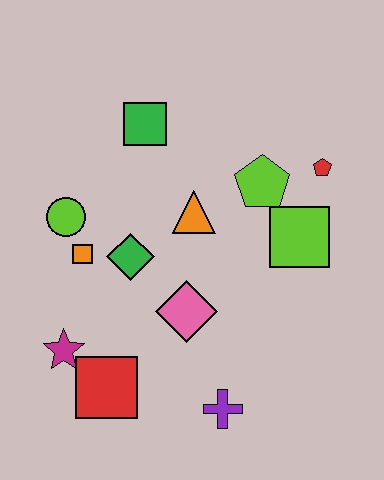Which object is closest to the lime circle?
The orange square is closest to the lime circle.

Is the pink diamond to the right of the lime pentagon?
No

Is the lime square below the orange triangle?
Yes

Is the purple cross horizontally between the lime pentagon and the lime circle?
Yes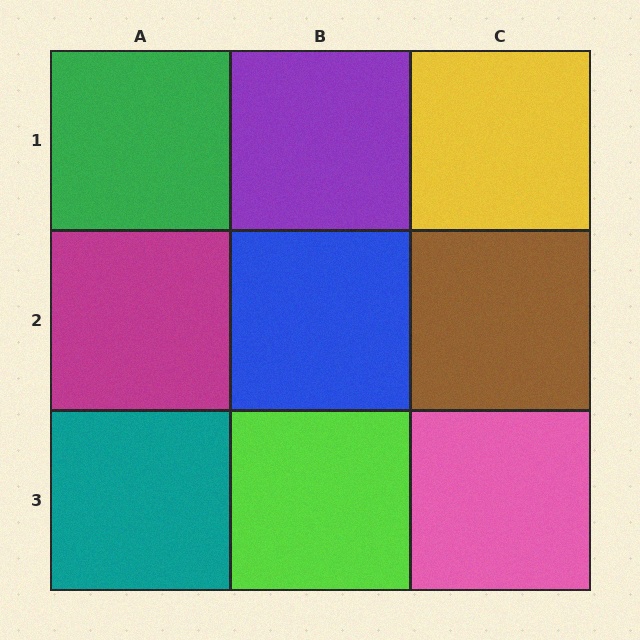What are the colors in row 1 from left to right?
Green, purple, yellow.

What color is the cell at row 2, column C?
Brown.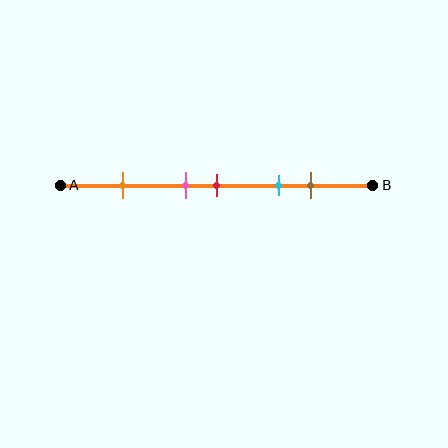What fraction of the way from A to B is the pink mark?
The pink mark is approximately 40% (0.4) of the way from A to B.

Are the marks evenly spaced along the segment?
No, the marks are not evenly spaced.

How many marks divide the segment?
There are 5 marks dividing the segment.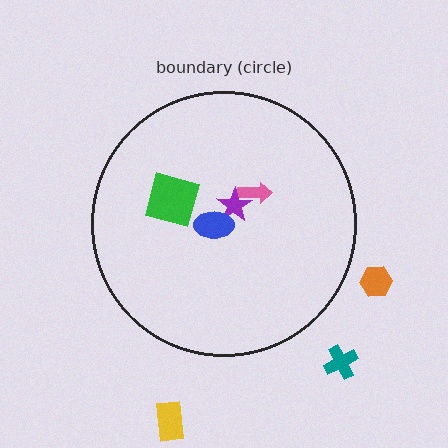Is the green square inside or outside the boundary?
Inside.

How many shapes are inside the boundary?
4 inside, 3 outside.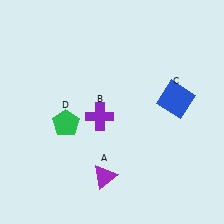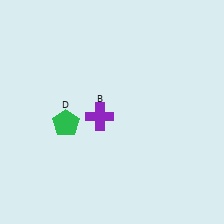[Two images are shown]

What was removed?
The blue square (C), the purple triangle (A) were removed in Image 2.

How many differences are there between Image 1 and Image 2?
There are 2 differences between the two images.